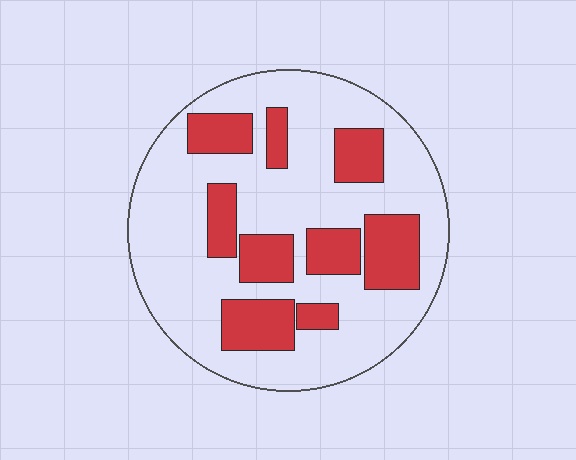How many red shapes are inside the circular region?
9.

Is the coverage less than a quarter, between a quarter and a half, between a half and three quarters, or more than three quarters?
Between a quarter and a half.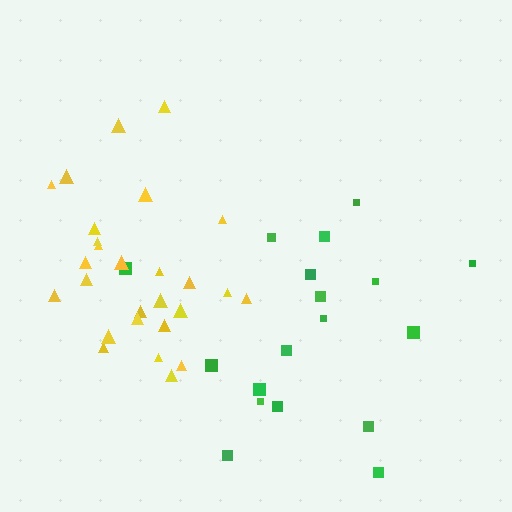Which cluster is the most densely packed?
Yellow.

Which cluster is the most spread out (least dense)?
Green.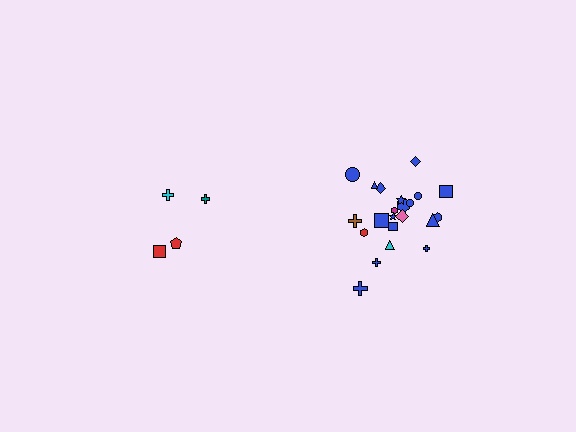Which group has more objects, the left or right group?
The right group.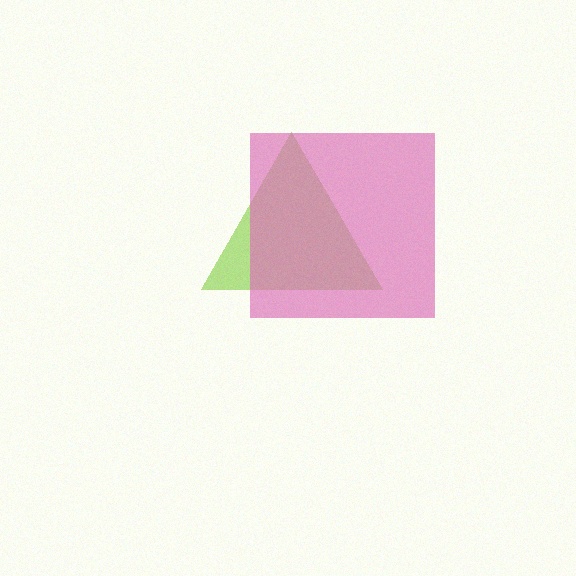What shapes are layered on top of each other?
The layered shapes are: a lime triangle, a pink square.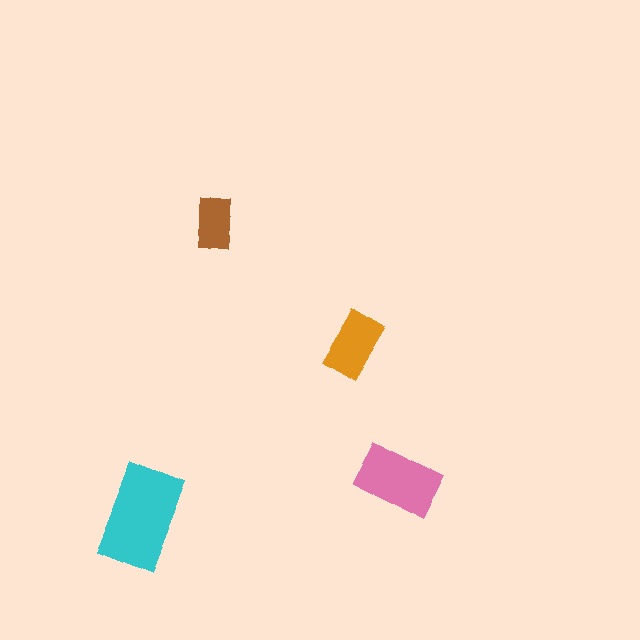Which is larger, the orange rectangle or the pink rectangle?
The pink one.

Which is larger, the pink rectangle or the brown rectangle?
The pink one.